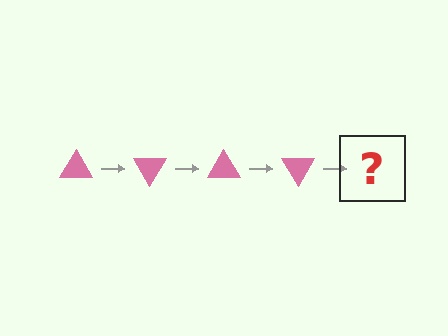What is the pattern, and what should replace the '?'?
The pattern is that the triangle rotates 60 degrees each step. The '?' should be a pink triangle rotated 240 degrees.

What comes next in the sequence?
The next element should be a pink triangle rotated 240 degrees.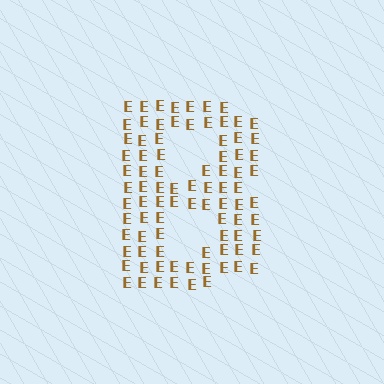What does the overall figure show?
The overall figure shows the letter B.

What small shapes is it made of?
It is made of small letter E's.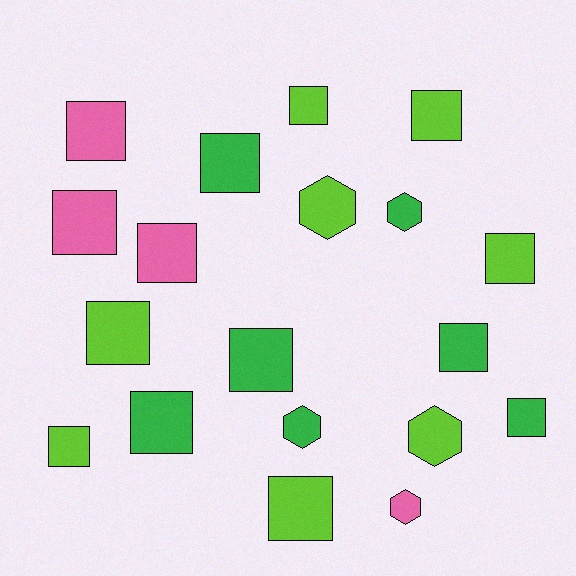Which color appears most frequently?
Lime, with 8 objects.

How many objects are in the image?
There are 19 objects.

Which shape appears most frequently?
Square, with 14 objects.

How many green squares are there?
There are 5 green squares.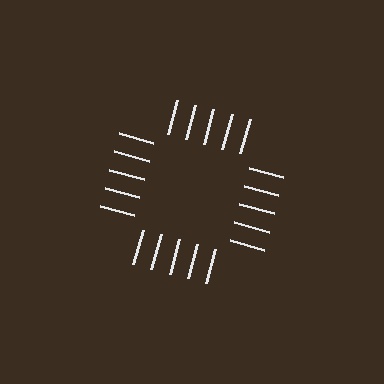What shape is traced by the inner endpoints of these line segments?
An illusory square — the line segments terminate on its edges but no continuous stroke is drawn.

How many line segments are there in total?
20 — 5 along each of the 4 edges.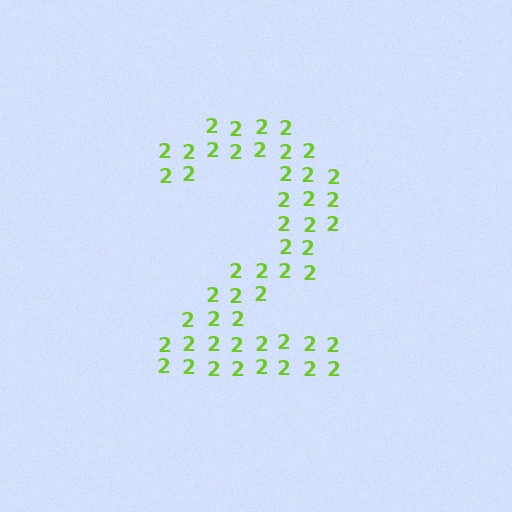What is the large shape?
The large shape is the digit 2.